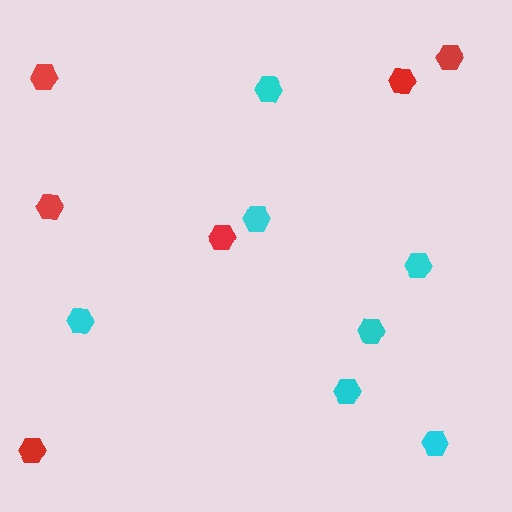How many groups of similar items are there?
There are 2 groups: one group of red hexagons (6) and one group of cyan hexagons (7).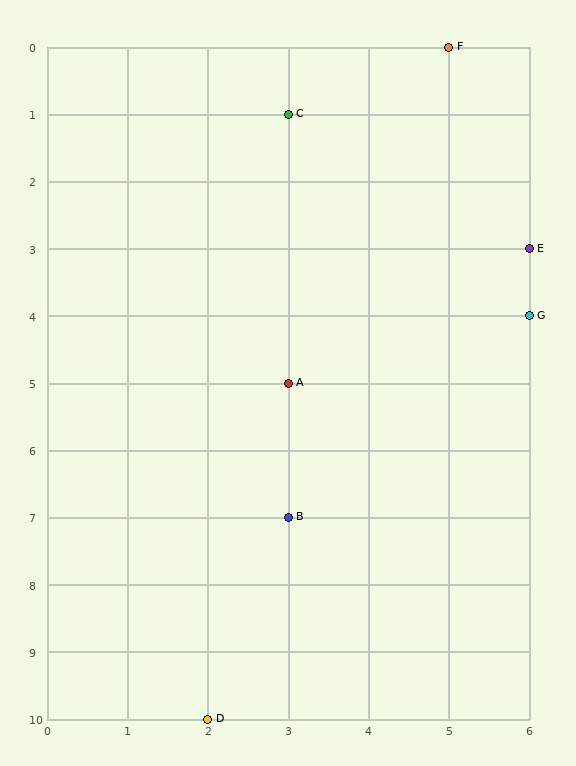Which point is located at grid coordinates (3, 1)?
Point C is at (3, 1).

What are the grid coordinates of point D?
Point D is at grid coordinates (2, 10).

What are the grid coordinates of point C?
Point C is at grid coordinates (3, 1).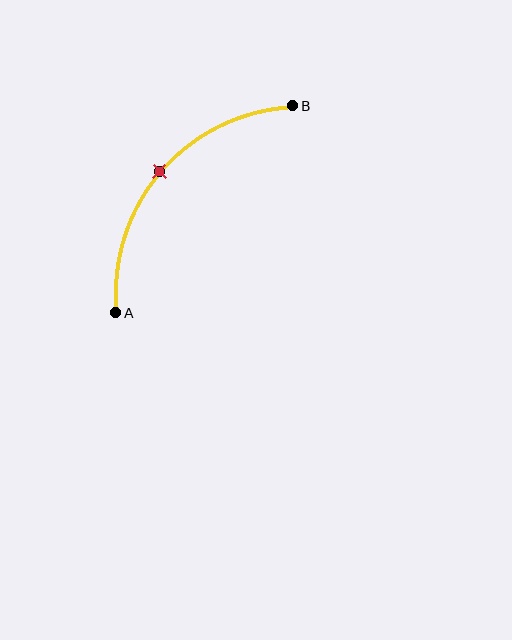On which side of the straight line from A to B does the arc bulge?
The arc bulges above and to the left of the straight line connecting A and B.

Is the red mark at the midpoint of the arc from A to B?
Yes. The red mark lies on the arc at equal arc-length from both A and B — it is the arc midpoint.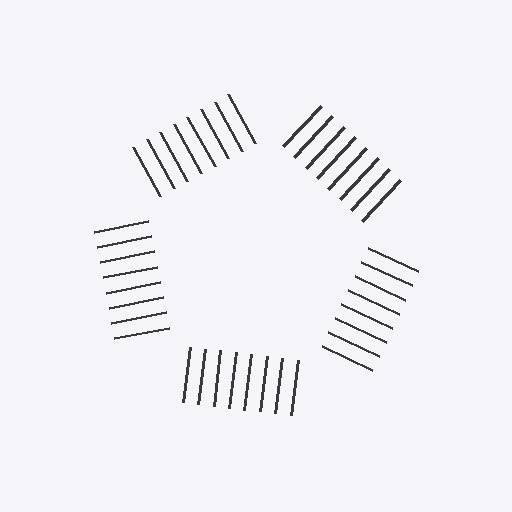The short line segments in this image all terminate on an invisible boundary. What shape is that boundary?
An illusory pentagon — the line segments terminate on its edges but no continuous stroke is drawn.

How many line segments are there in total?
40 — 8 along each of the 5 edges.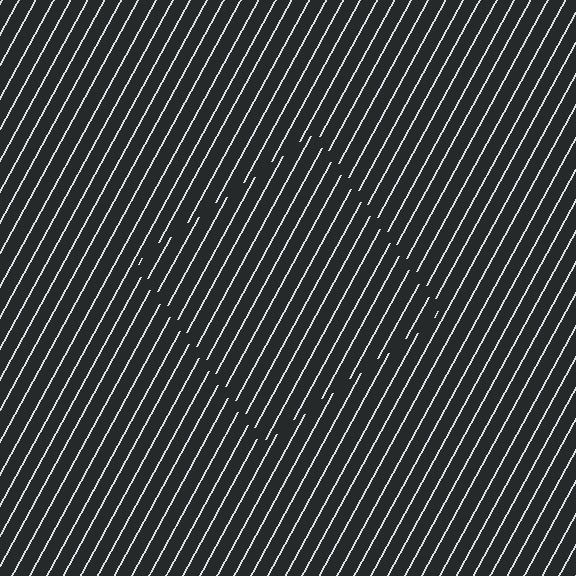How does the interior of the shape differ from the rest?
The interior of the shape contains the same grating, shifted by half a period — the contour is defined by the phase discontinuity where line-ends from the inner and outer gratings abut.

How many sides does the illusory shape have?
4 sides — the line-ends trace a square.